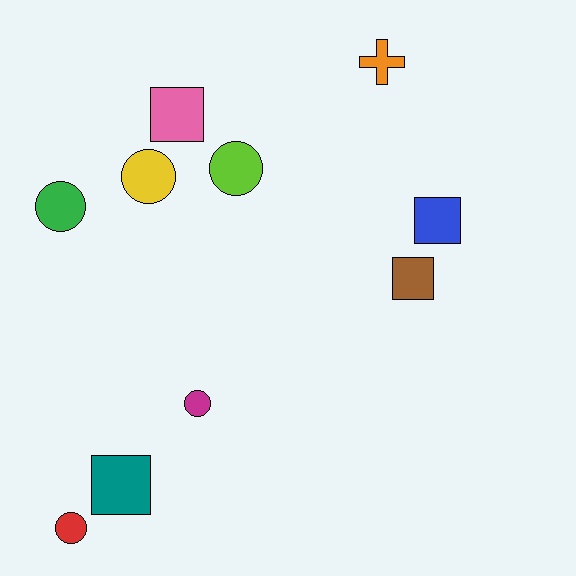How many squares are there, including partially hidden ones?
There are 4 squares.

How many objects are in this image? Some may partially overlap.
There are 10 objects.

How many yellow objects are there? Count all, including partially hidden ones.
There is 1 yellow object.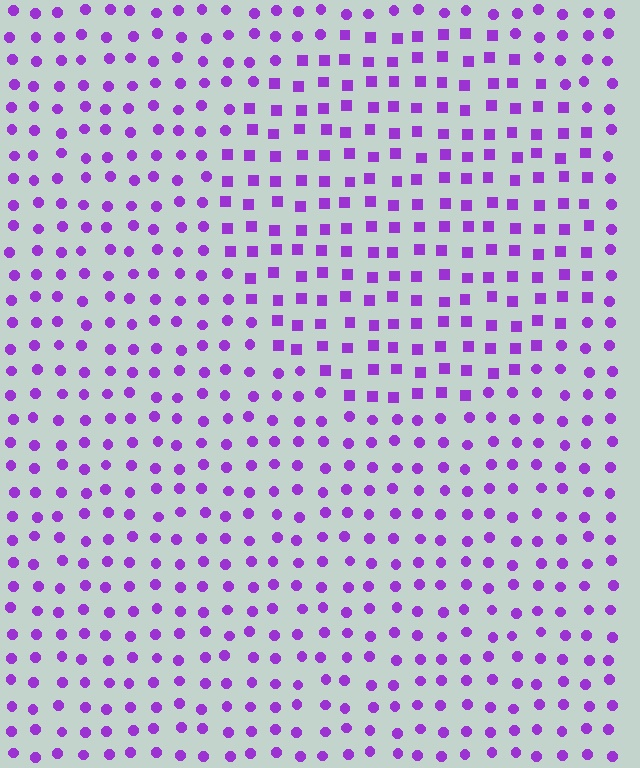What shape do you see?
I see a circle.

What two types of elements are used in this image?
The image uses squares inside the circle region and circles outside it.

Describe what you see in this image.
The image is filled with small purple elements arranged in a uniform grid. A circle-shaped region contains squares, while the surrounding area contains circles. The boundary is defined purely by the change in element shape.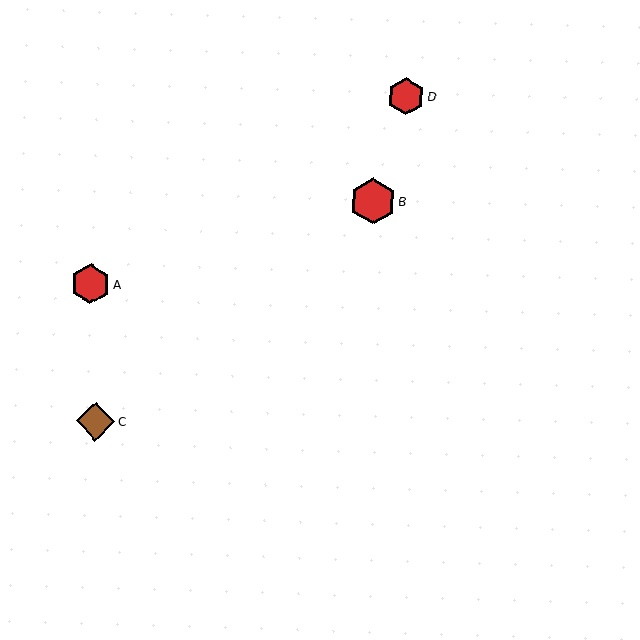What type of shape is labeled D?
Shape D is a red hexagon.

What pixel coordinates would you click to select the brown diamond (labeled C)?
Click at (95, 421) to select the brown diamond C.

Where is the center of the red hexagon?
The center of the red hexagon is at (406, 96).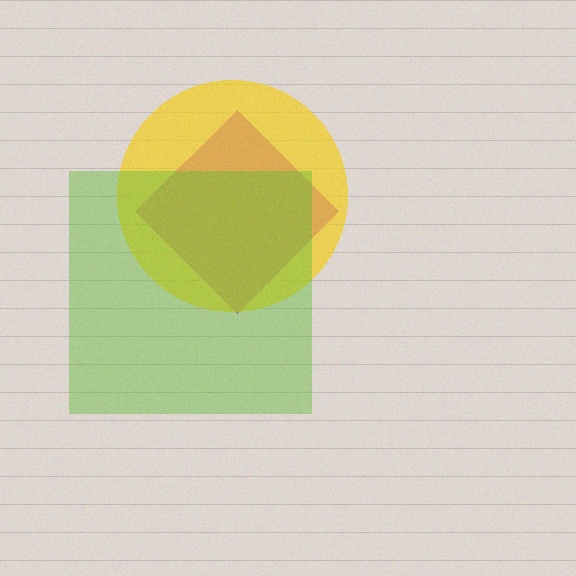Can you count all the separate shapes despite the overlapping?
Yes, there are 3 separate shapes.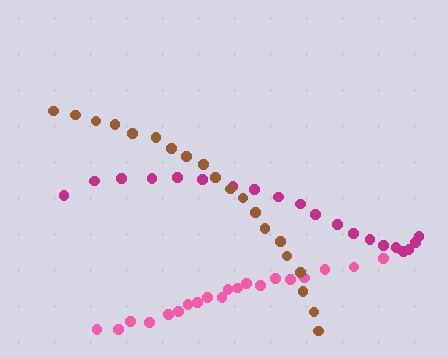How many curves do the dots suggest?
There are 3 distinct paths.